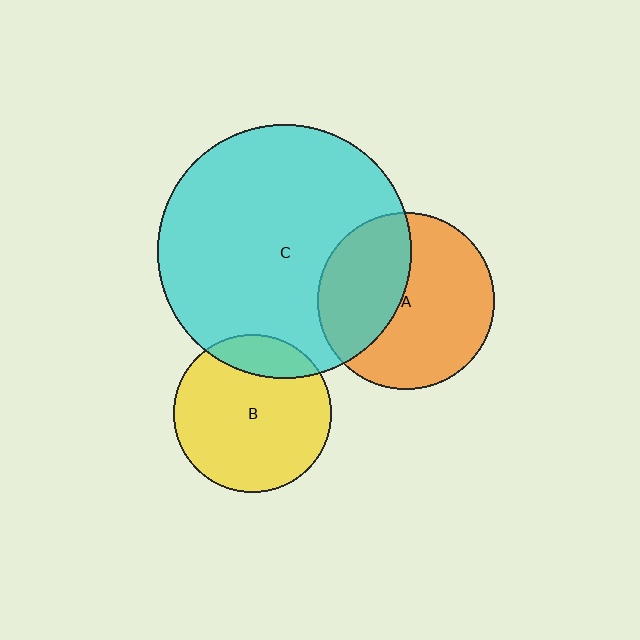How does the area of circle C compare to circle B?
Approximately 2.6 times.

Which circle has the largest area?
Circle C (cyan).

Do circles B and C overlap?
Yes.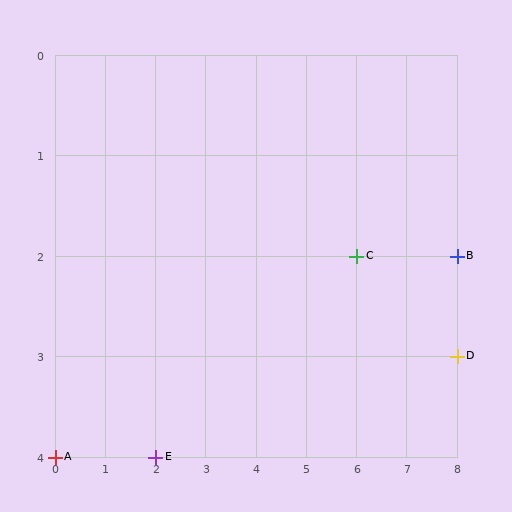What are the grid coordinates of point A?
Point A is at grid coordinates (0, 4).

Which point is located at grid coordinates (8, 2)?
Point B is at (8, 2).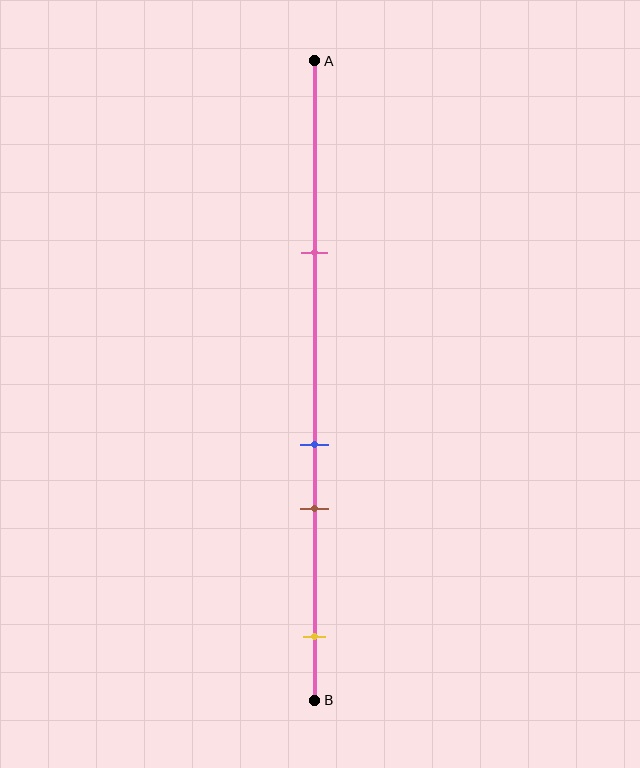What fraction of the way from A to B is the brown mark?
The brown mark is approximately 70% (0.7) of the way from A to B.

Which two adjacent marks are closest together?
The blue and brown marks are the closest adjacent pair.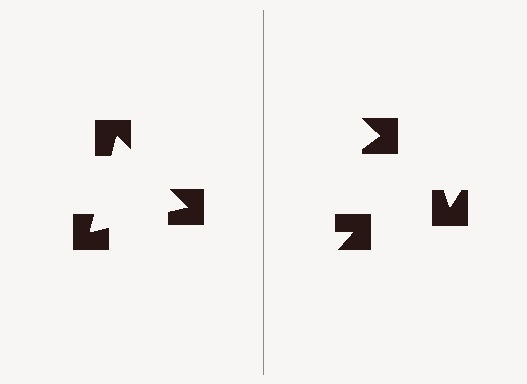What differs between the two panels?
The notched squares are positioned identically on both sides; only the wedge orientations differ. On the left they align to a triangle; on the right they are misaligned.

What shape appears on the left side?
An illusory triangle.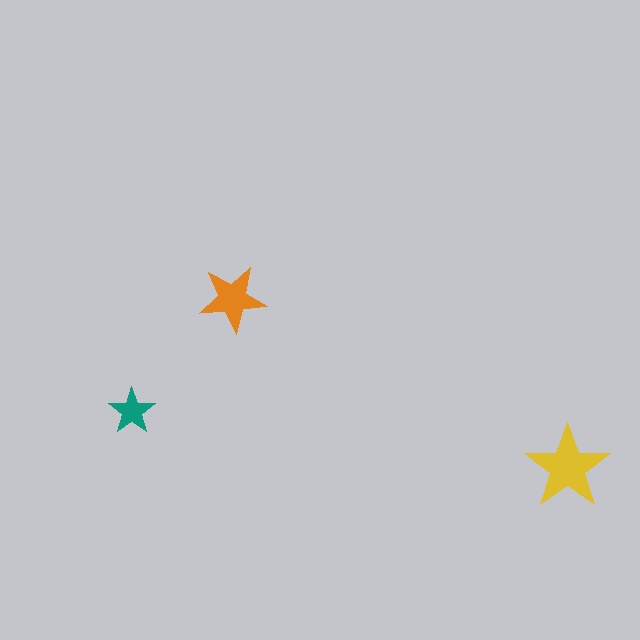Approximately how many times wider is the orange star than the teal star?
About 1.5 times wider.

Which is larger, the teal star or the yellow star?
The yellow one.